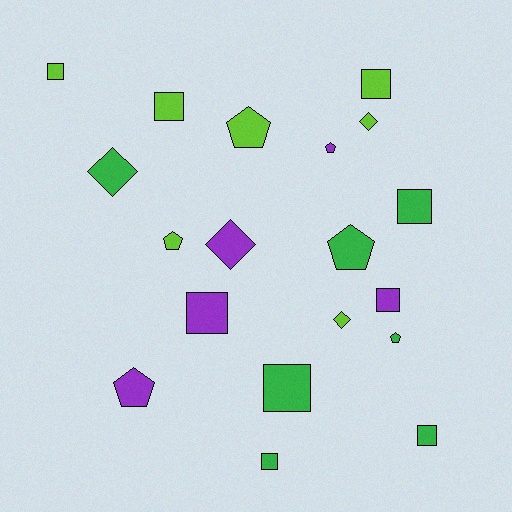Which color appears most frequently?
Lime, with 7 objects.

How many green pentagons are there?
There are 2 green pentagons.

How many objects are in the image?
There are 19 objects.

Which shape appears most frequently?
Square, with 9 objects.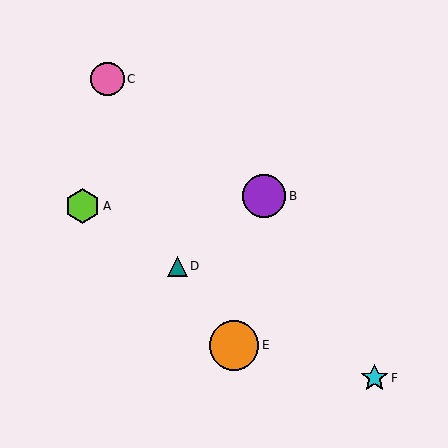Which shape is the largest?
The orange circle (labeled E) is the largest.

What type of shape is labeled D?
Shape D is a teal triangle.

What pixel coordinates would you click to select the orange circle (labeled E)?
Click at (234, 345) to select the orange circle E.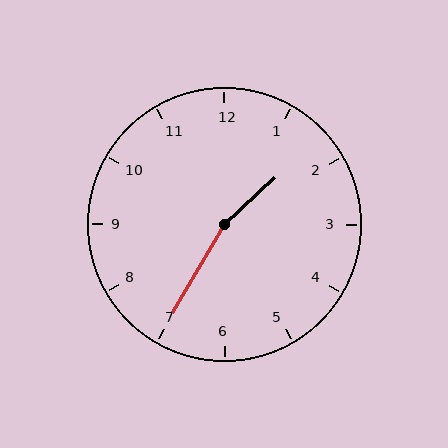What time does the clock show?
1:35.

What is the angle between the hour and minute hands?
Approximately 162 degrees.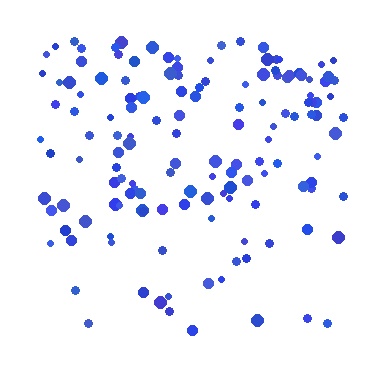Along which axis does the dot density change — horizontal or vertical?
Vertical.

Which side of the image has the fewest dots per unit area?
The bottom.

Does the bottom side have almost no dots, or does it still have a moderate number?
Still a moderate number, just noticeably fewer than the top.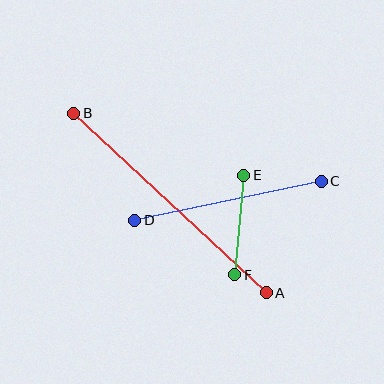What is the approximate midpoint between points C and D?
The midpoint is at approximately (228, 201) pixels.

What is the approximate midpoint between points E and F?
The midpoint is at approximately (239, 225) pixels.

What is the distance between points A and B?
The distance is approximately 263 pixels.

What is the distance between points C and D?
The distance is approximately 190 pixels.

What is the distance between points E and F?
The distance is approximately 100 pixels.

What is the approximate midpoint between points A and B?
The midpoint is at approximately (170, 203) pixels.